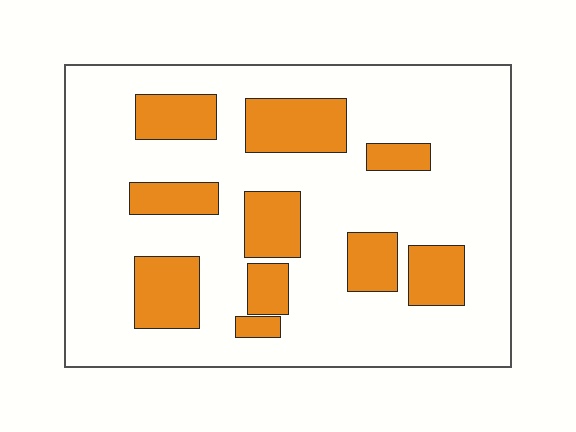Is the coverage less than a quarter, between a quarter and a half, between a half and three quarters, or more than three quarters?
Less than a quarter.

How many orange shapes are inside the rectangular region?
10.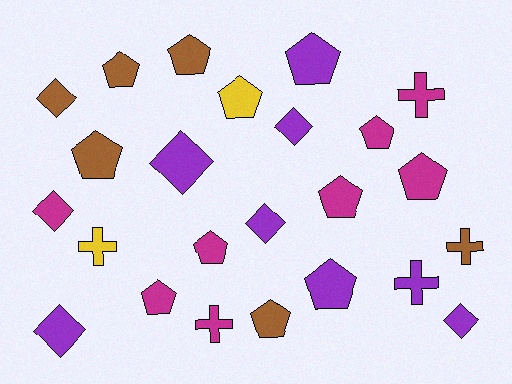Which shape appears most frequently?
Pentagon, with 12 objects.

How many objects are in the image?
There are 24 objects.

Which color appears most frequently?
Magenta, with 8 objects.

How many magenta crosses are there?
There are 2 magenta crosses.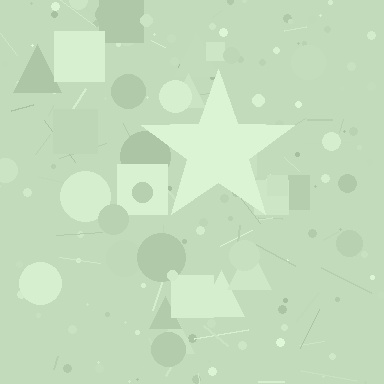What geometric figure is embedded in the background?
A star is embedded in the background.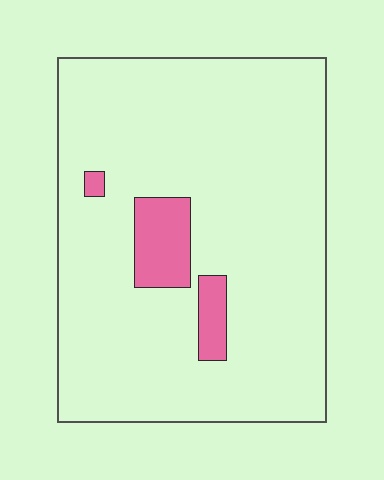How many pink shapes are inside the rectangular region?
3.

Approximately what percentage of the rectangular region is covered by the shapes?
Approximately 10%.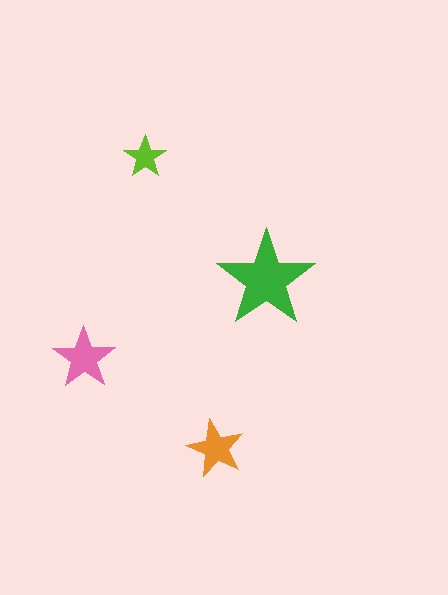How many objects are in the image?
There are 4 objects in the image.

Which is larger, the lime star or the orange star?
The orange one.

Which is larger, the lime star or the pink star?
The pink one.